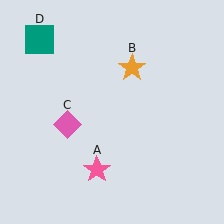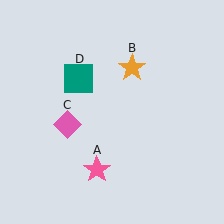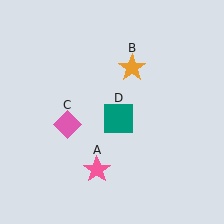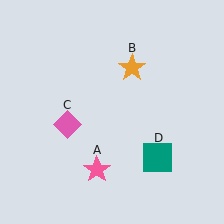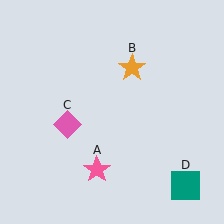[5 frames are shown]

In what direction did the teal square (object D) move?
The teal square (object D) moved down and to the right.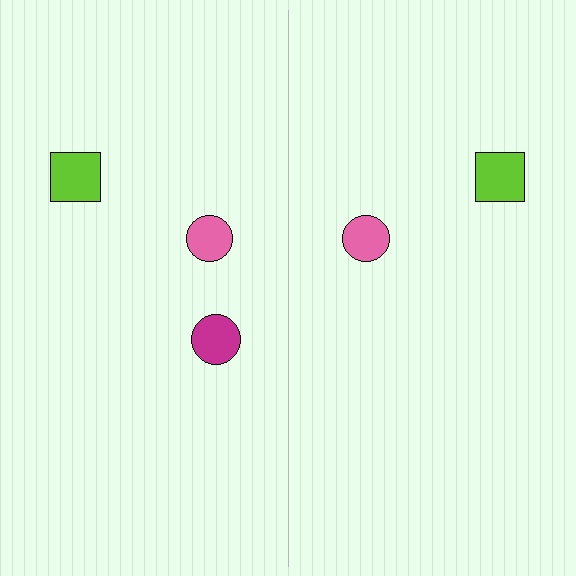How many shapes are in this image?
There are 5 shapes in this image.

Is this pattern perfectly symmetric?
No, the pattern is not perfectly symmetric. A magenta circle is missing from the right side.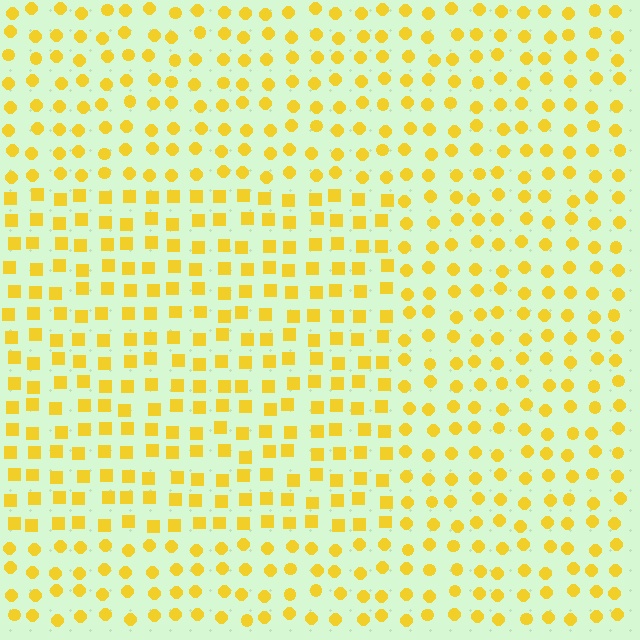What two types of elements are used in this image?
The image uses squares inside the rectangle region and circles outside it.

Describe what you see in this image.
The image is filled with small yellow elements arranged in a uniform grid. A rectangle-shaped region contains squares, while the surrounding area contains circles. The boundary is defined purely by the change in element shape.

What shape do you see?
I see a rectangle.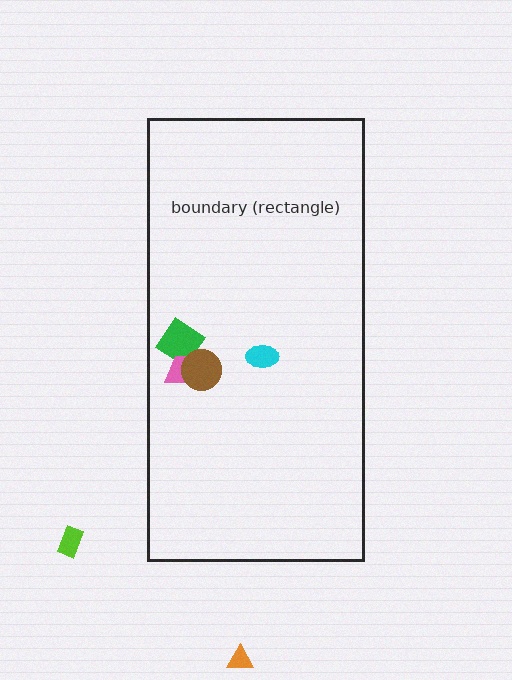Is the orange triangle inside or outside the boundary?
Outside.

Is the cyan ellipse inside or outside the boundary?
Inside.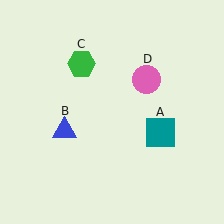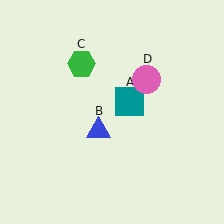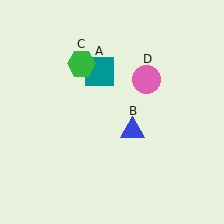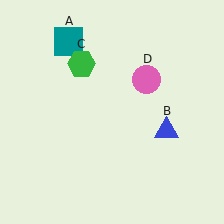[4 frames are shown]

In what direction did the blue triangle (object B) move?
The blue triangle (object B) moved right.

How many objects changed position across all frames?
2 objects changed position: teal square (object A), blue triangle (object B).